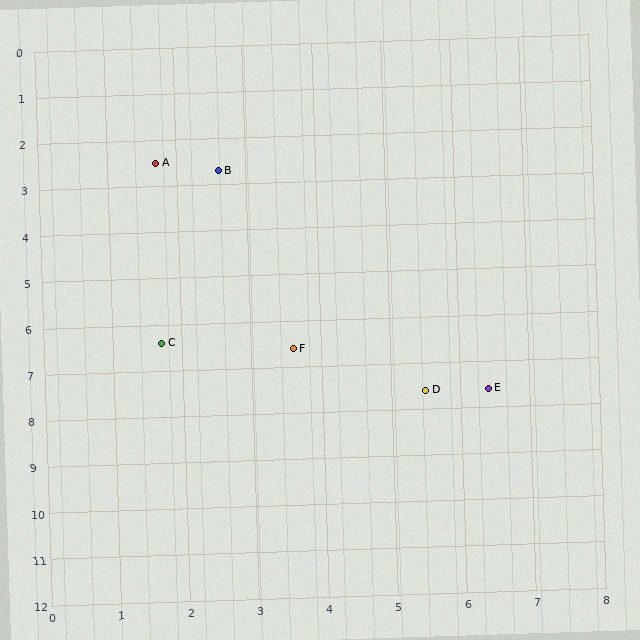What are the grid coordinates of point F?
Point F is at approximately (3.6, 6.6).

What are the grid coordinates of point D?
Point D is at approximately (5.5, 7.6).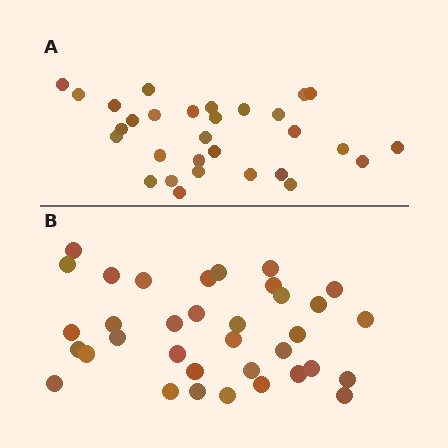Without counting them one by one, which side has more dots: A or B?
Region B (the bottom region) has more dots.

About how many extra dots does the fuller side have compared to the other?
Region B has about 5 more dots than region A.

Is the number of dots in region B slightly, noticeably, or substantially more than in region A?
Region B has only slightly more — the two regions are fairly close. The ratio is roughly 1.2 to 1.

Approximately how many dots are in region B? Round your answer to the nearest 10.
About 40 dots. (The exact count is 35, which rounds to 40.)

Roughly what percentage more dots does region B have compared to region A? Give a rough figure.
About 15% more.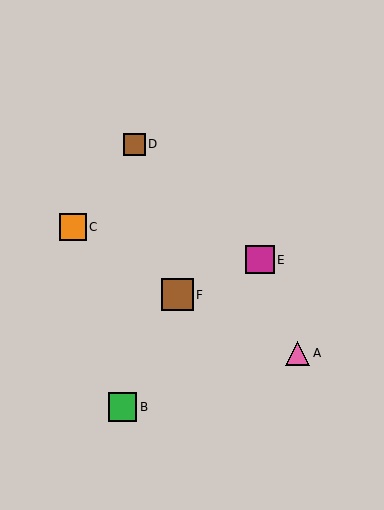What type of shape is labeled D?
Shape D is a brown square.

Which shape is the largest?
The brown square (labeled F) is the largest.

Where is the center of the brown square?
The center of the brown square is at (177, 295).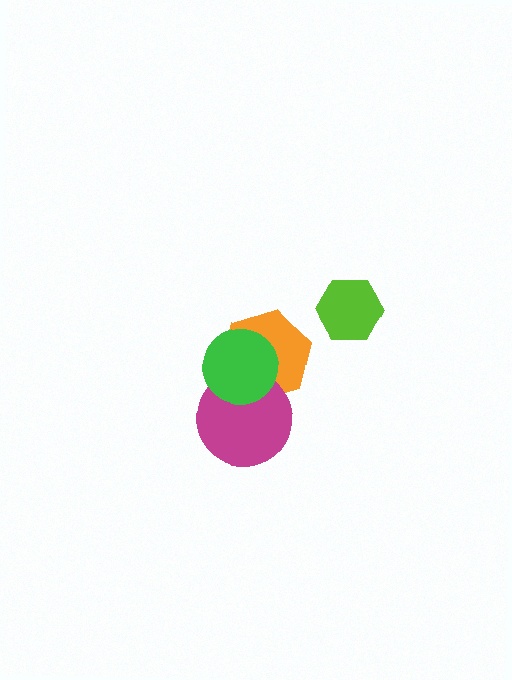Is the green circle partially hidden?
No, no other shape covers it.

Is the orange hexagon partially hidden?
Yes, it is partially covered by another shape.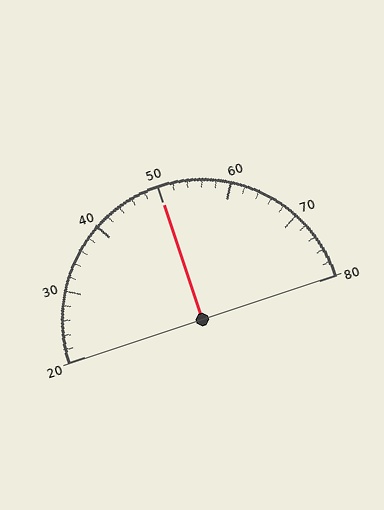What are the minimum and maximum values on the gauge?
The gauge ranges from 20 to 80.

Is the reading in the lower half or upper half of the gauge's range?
The reading is in the upper half of the range (20 to 80).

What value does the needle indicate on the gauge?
The needle indicates approximately 50.